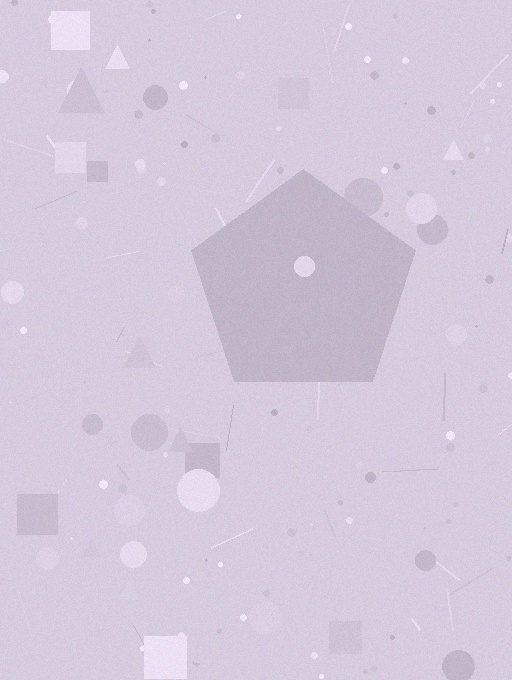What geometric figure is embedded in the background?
A pentagon is embedded in the background.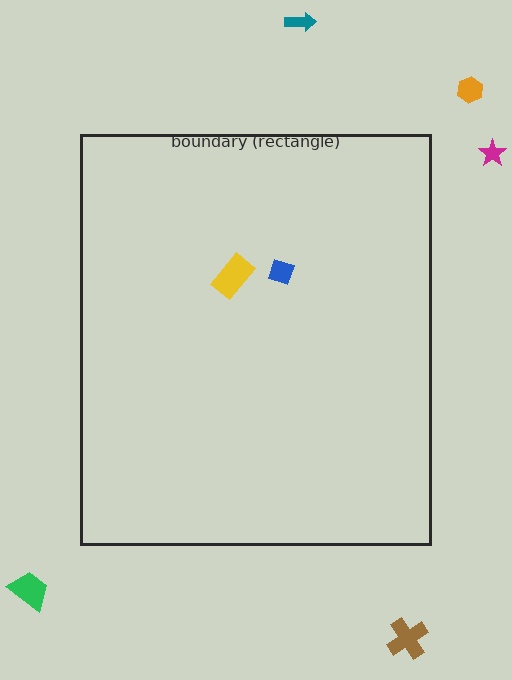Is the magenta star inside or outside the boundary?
Outside.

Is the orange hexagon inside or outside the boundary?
Outside.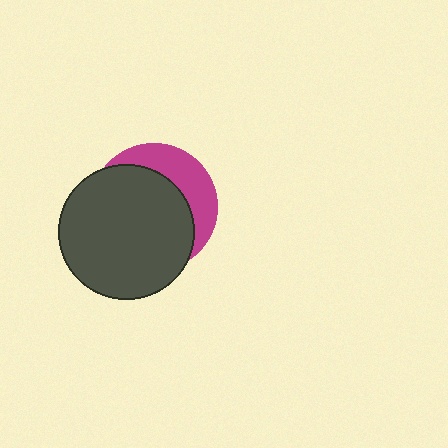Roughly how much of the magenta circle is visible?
A small part of it is visible (roughly 31%).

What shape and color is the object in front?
The object in front is a dark gray circle.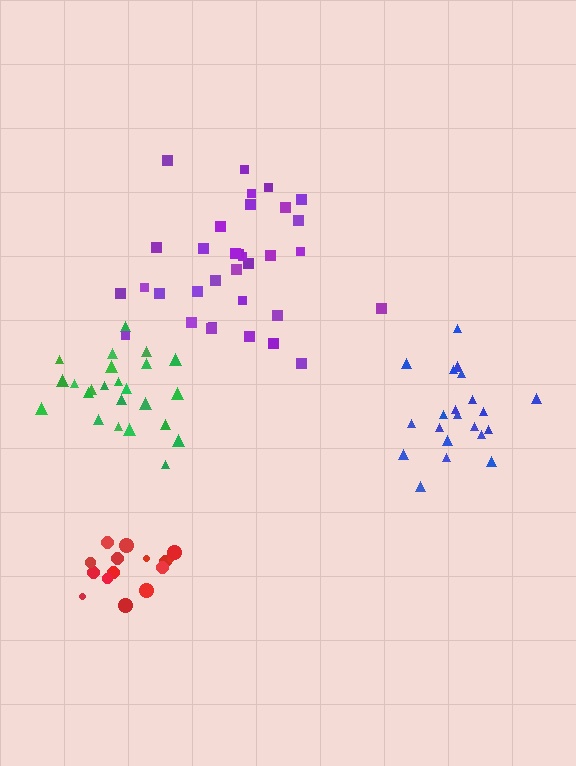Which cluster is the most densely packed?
Red.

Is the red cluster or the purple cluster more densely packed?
Red.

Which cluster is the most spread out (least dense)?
Blue.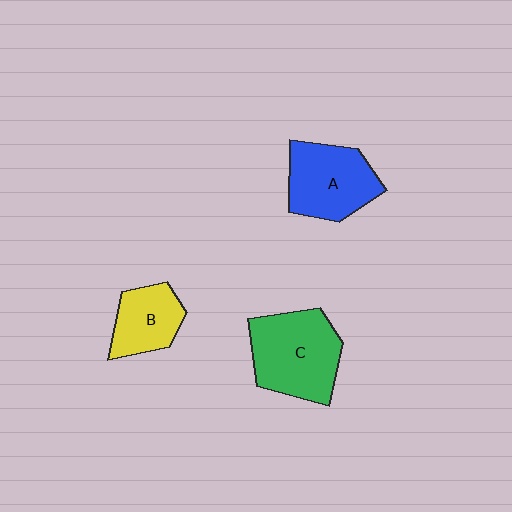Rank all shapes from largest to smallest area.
From largest to smallest: C (green), A (blue), B (yellow).